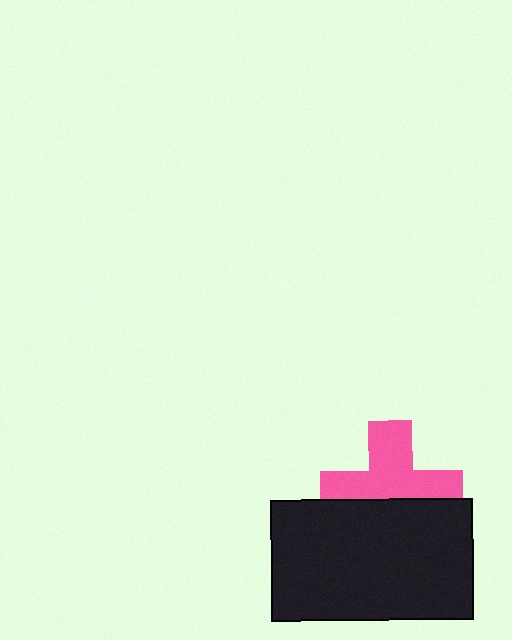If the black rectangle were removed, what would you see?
You would see the complete pink cross.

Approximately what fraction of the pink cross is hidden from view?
Roughly 42% of the pink cross is hidden behind the black rectangle.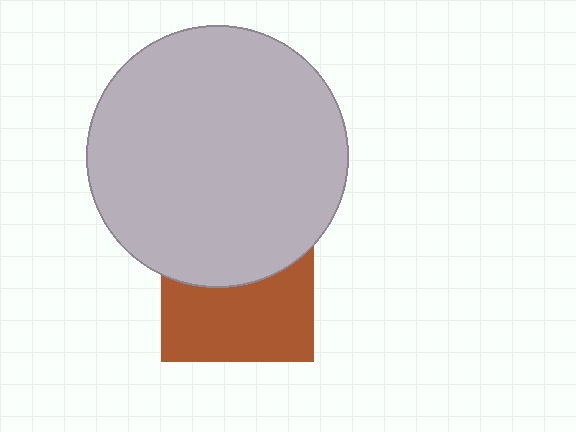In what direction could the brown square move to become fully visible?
The brown square could move down. That would shift it out from behind the light gray circle entirely.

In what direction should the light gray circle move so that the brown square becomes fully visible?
The light gray circle should move up. That is the shortest direction to clear the overlap and leave the brown square fully visible.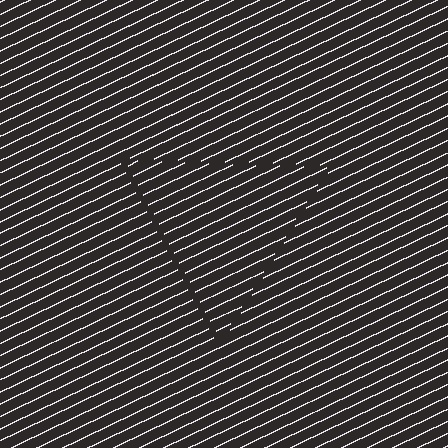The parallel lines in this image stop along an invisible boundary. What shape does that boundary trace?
An illusory triangle. The interior of the shape contains the same grating, shifted by half a period — the contour is defined by the phase discontinuity where line-ends from the inner and outer gratings abut.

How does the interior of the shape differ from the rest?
The interior of the shape contains the same grating, shifted by half a period — the contour is defined by the phase discontinuity where line-ends from the inner and outer gratings abut.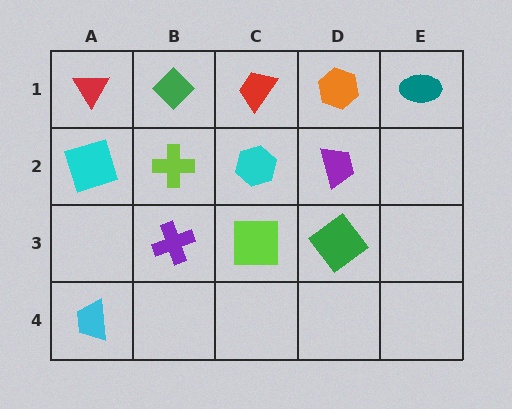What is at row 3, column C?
A lime square.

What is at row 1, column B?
A green diamond.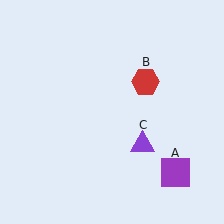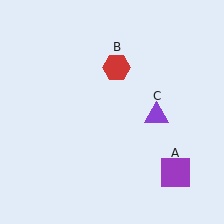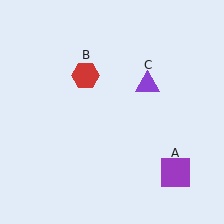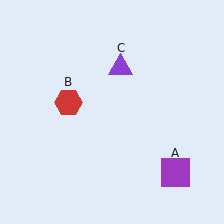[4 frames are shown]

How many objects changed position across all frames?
2 objects changed position: red hexagon (object B), purple triangle (object C).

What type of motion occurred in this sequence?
The red hexagon (object B), purple triangle (object C) rotated counterclockwise around the center of the scene.